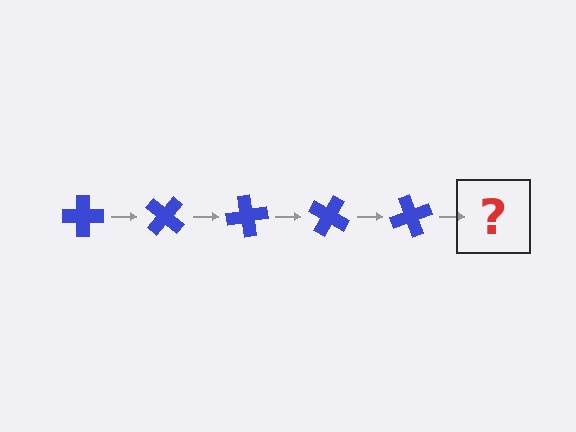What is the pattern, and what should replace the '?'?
The pattern is that the cross rotates 40 degrees each step. The '?' should be a blue cross rotated 200 degrees.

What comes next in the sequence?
The next element should be a blue cross rotated 200 degrees.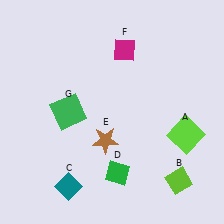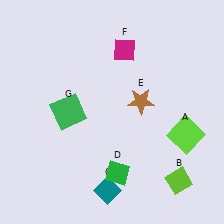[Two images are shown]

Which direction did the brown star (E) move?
The brown star (E) moved up.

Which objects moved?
The objects that moved are: the teal diamond (C), the brown star (E).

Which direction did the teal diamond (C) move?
The teal diamond (C) moved right.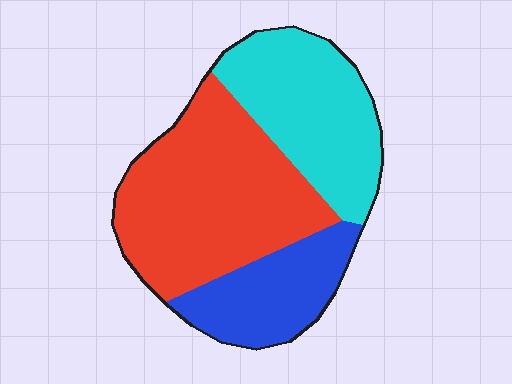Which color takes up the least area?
Blue, at roughly 20%.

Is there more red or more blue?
Red.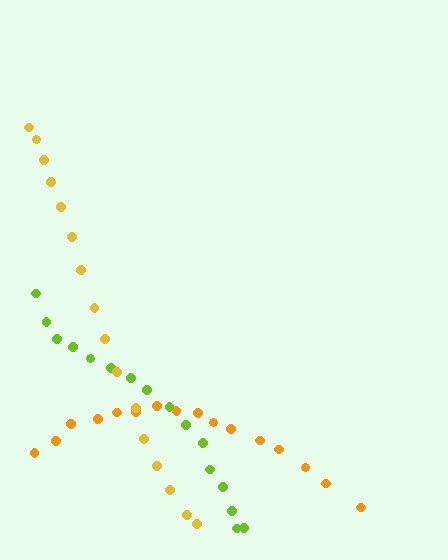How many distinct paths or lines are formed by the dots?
There are 3 distinct paths.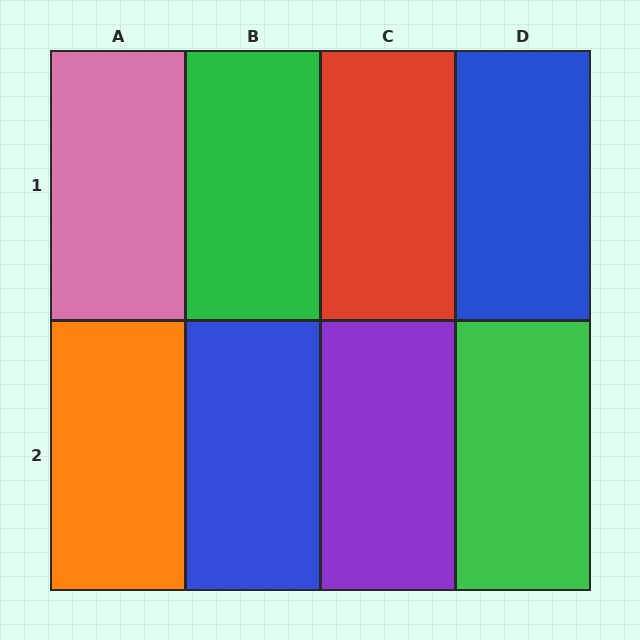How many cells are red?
1 cell is red.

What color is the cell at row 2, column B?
Blue.